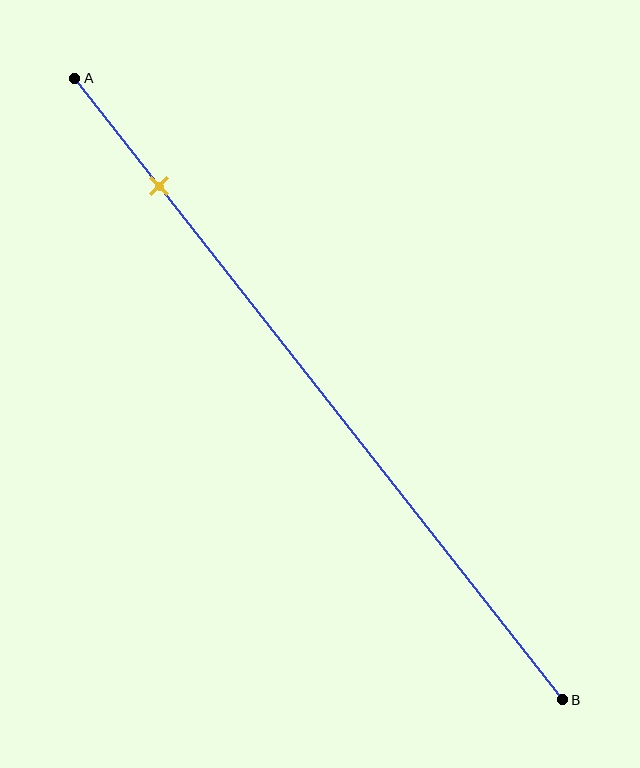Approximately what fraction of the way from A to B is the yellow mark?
The yellow mark is approximately 15% of the way from A to B.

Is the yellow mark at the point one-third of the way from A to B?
No, the mark is at about 15% from A, not at the 33% one-third point.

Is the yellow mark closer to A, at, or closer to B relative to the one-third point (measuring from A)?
The yellow mark is closer to point A than the one-third point of segment AB.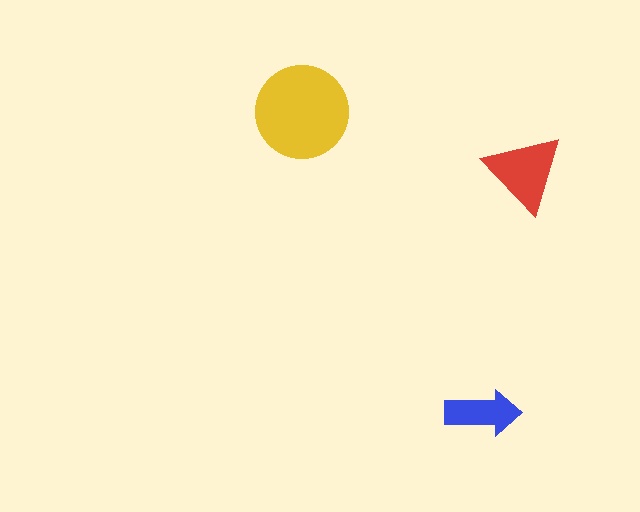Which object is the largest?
The yellow circle.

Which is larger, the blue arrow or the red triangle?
The red triangle.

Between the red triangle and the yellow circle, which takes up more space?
The yellow circle.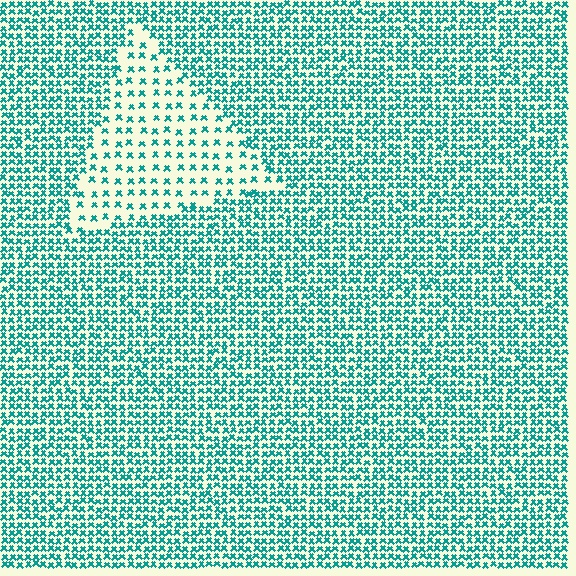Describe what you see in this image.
The image contains small teal elements arranged at two different densities. A triangle-shaped region is visible where the elements are less densely packed than the surrounding area.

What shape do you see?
I see a triangle.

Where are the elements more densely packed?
The elements are more densely packed outside the triangle boundary.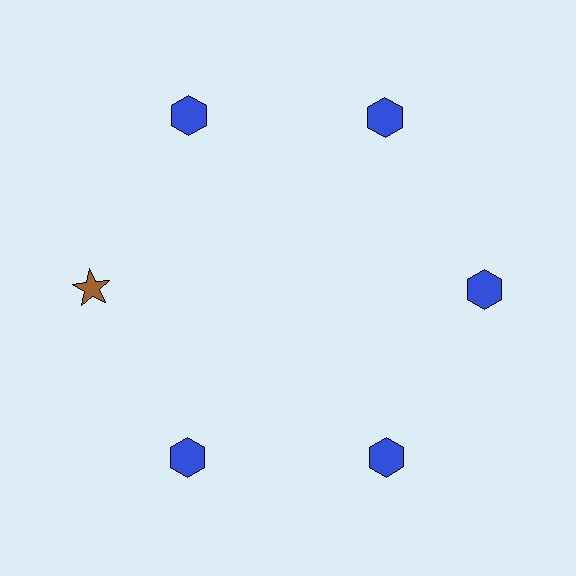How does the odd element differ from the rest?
It differs in both color (brown instead of blue) and shape (star instead of hexagon).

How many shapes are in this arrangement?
There are 6 shapes arranged in a ring pattern.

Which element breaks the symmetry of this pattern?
The brown star at roughly the 9 o'clock position breaks the symmetry. All other shapes are blue hexagons.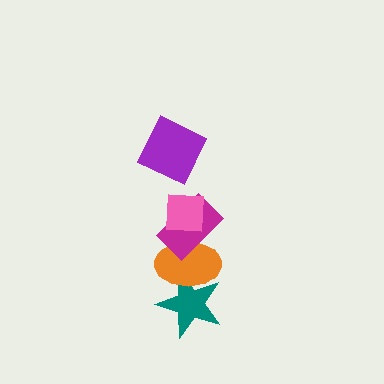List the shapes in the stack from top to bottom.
From top to bottom: the purple square, the pink square, the magenta rectangle, the orange ellipse, the teal star.